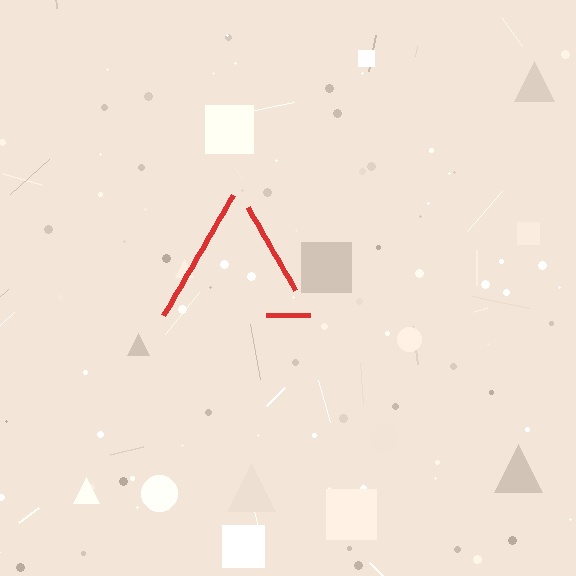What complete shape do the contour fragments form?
The contour fragments form a triangle.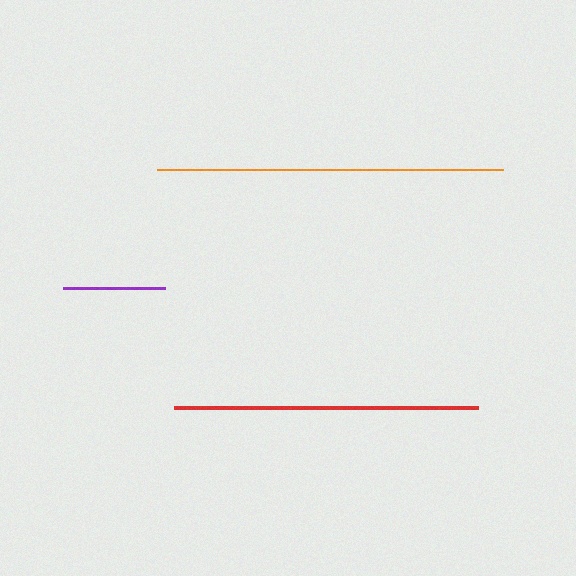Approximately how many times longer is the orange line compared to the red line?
The orange line is approximately 1.1 times the length of the red line.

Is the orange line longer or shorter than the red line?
The orange line is longer than the red line.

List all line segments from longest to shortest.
From longest to shortest: orange, red, purple.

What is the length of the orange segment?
The orange segment is approximately 346 pixels long.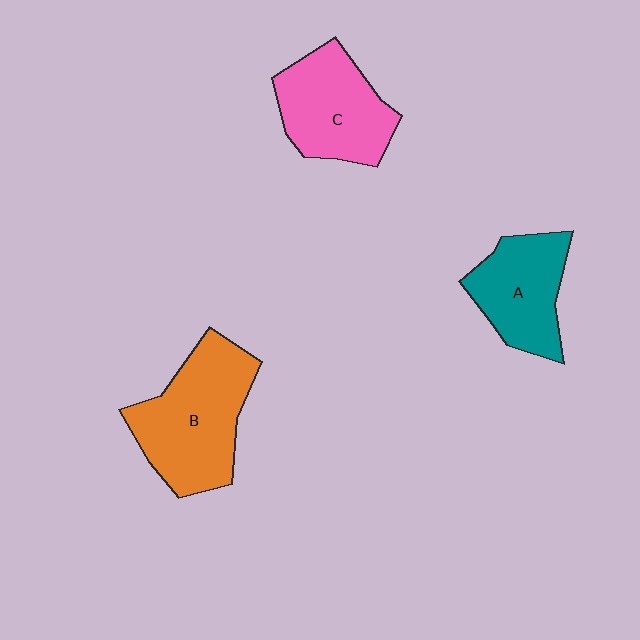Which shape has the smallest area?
Shape A (teal).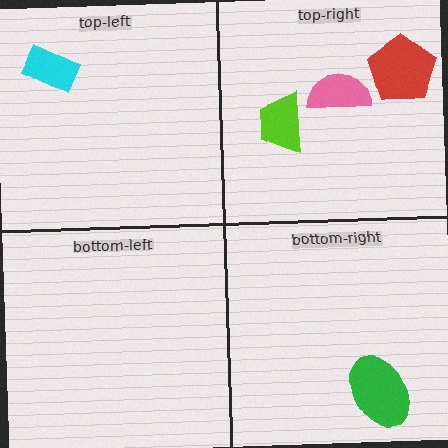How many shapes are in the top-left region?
1.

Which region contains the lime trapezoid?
The top-right region.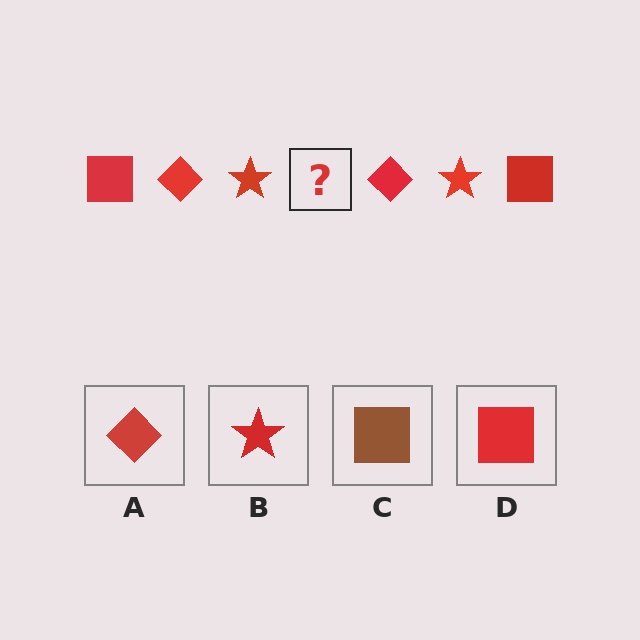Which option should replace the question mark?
Option D.